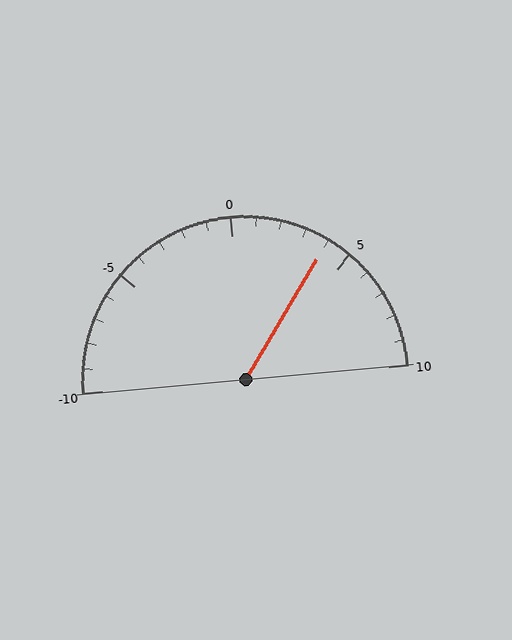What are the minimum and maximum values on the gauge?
The gauge ranges from -10 to 10.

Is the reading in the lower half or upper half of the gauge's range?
The reading is in the upper half of the range (-10 to 10).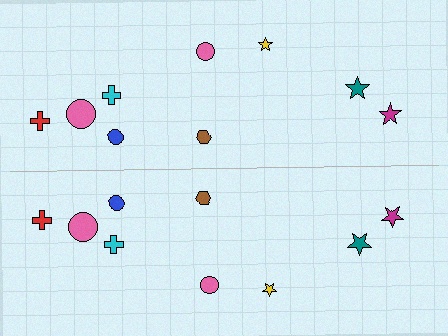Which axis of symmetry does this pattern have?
The pattern has a horizontal axis of symmetry running through the center of the image.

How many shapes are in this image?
There are 18 shapes in this image.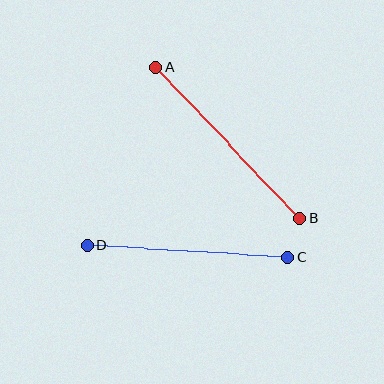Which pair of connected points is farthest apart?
Points A and B are farthest apart.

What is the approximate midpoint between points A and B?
The midpoint is at approximately (228, 143) pixels.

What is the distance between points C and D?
The distance is approximately 200 pixels.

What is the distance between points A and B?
The distance is approximately 209 pixels.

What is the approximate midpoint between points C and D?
The midpoint is at approximately (188, 251) pixels.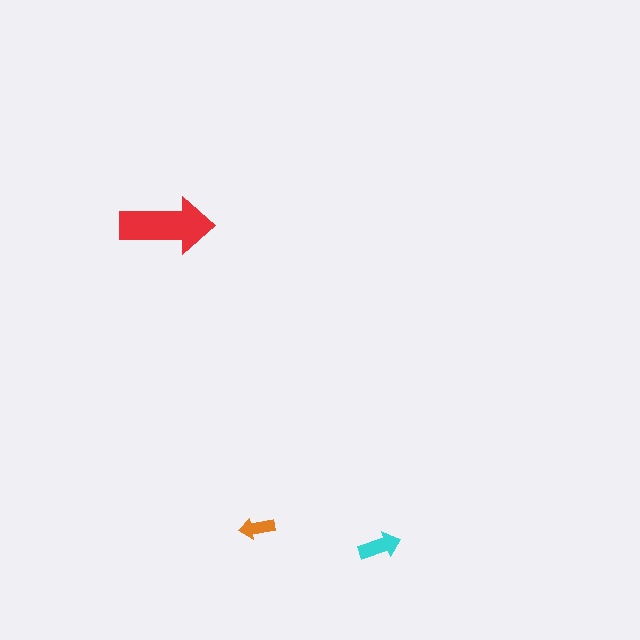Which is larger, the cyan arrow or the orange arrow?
The cyan one.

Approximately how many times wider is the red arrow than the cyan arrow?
About 2 times wider.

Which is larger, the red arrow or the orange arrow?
The red one.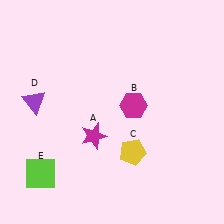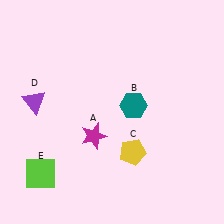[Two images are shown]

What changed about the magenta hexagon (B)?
In Image 1, B is magenta. In Image 2, it changed to teal.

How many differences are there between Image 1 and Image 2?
There is 1 difference between the two images.